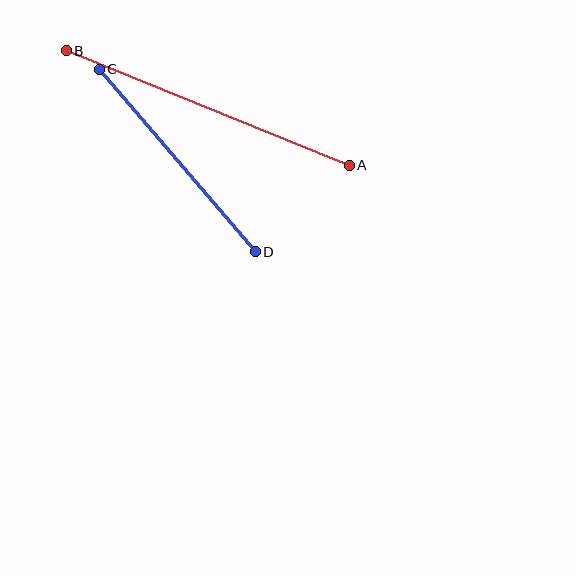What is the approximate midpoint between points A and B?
The midpoint is at approximately (208, 108) pixels.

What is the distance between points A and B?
The distance is approximately 305 pixels.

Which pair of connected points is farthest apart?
Points A and B are farthest apart.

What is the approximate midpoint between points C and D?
The midpoint is at approximately (177, 161) pixels.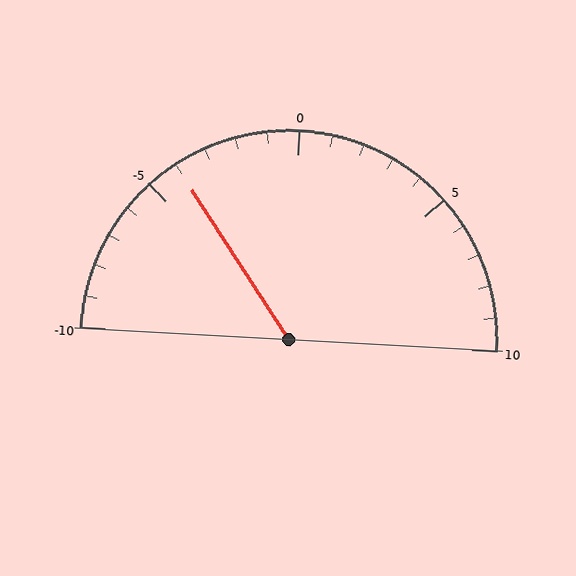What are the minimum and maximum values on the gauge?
The gauge ranges from -10 to 10.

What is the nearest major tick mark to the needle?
The nearest major tick mark is -5.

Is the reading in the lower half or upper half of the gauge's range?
The reading is in the lower half of the range (-10 to 10).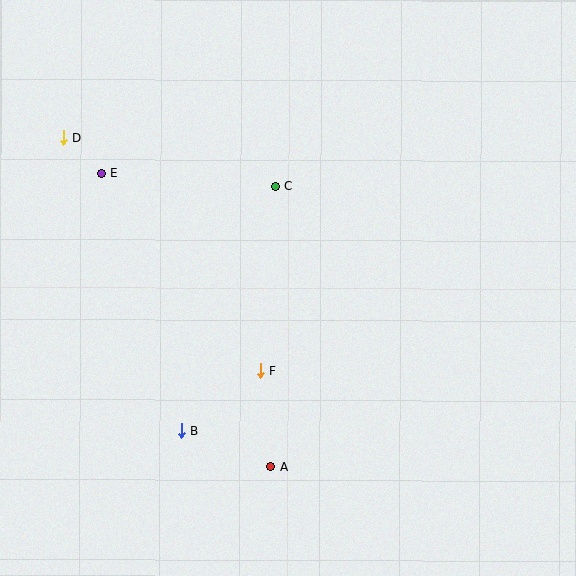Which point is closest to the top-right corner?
Point C is closest to the top-right corner.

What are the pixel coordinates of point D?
Point D is at (63, 138).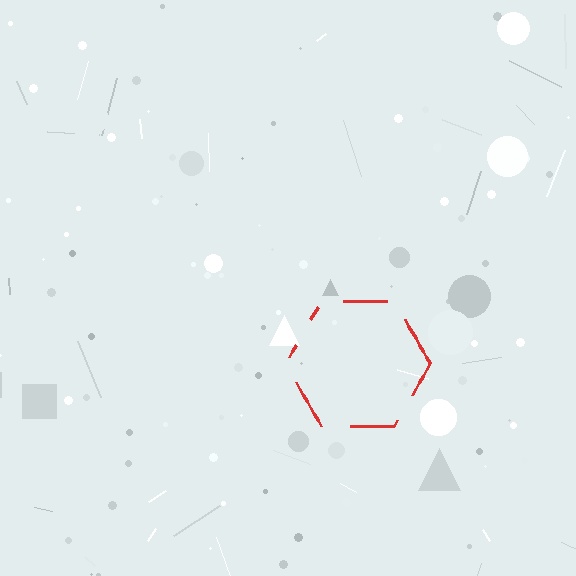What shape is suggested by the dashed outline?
The dashed outline suggests a hexagon.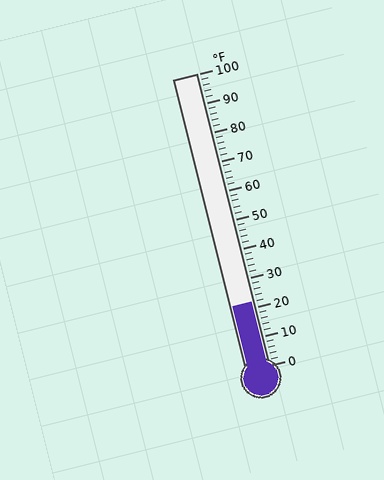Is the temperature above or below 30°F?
The temperature is below 30°F.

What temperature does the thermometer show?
The thermometer shows approximately 22°F.